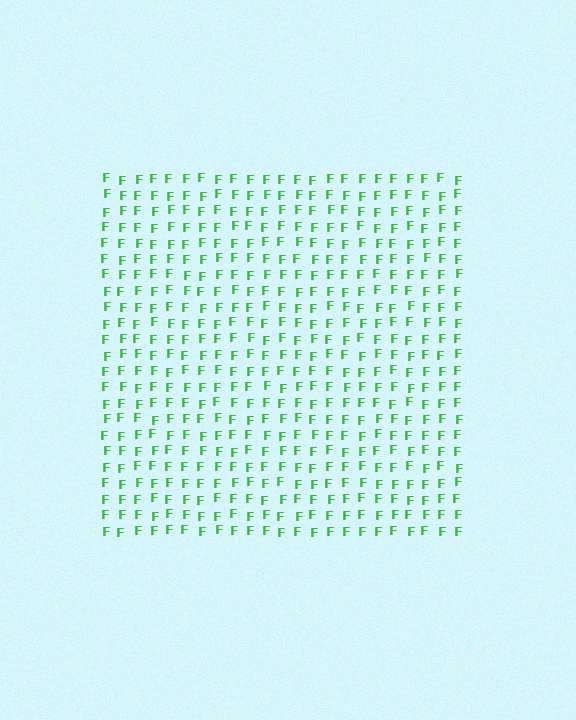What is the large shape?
The large shape is a square.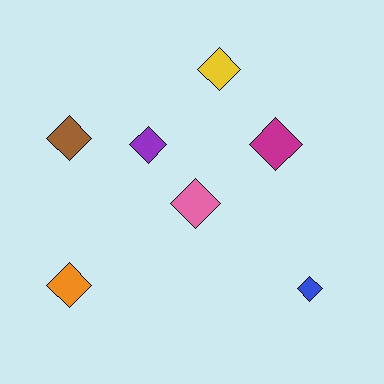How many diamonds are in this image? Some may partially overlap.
There are 7 diamonds.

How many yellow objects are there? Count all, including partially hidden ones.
There is 1 yellow object.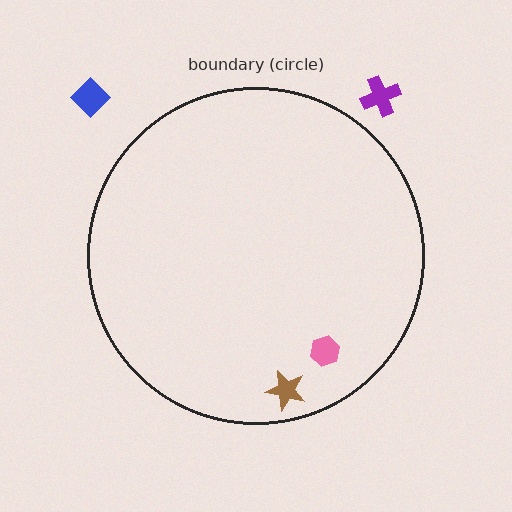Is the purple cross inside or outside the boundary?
Outside.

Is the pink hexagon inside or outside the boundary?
Inside.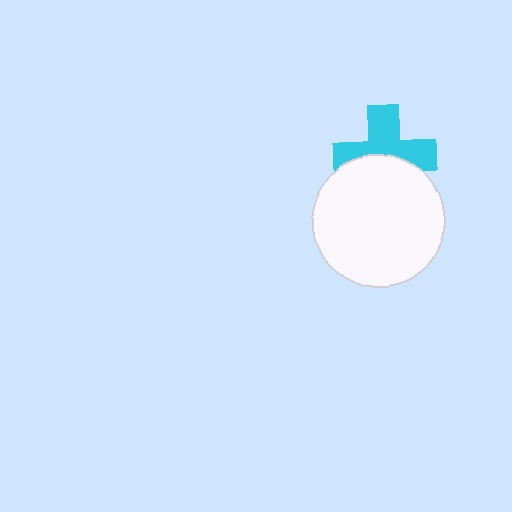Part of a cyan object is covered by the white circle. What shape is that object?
It is a cross.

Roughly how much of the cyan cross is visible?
About half of it is visible (roughly 59%).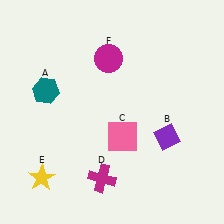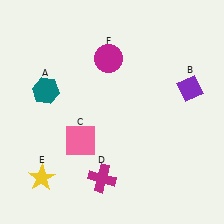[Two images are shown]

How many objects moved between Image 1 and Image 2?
2 objects moved between the two images.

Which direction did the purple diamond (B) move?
The purple diamond (B) moved up.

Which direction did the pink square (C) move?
The pink square (C) moved left.